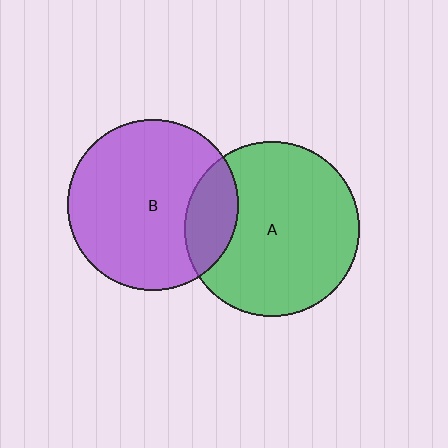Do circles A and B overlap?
Yes.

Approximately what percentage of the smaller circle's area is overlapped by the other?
Approximately 20%.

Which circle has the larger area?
Circle A (green).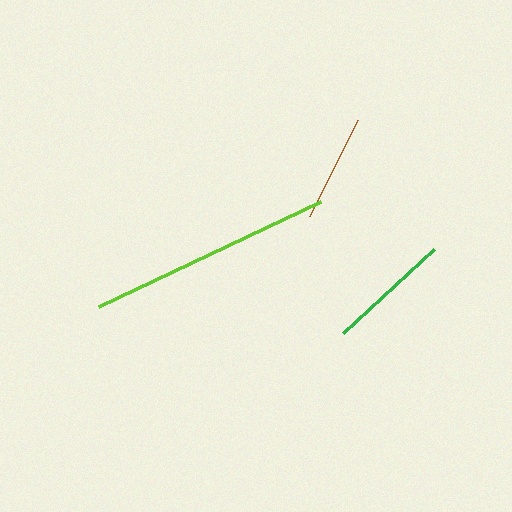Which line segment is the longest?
The lime line is the longest at approximately 246 pixels.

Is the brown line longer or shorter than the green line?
The green line is longer than the brown line.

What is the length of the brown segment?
The brown segment is approximately 108 pixels long.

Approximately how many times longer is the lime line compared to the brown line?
The lime line is approximately 2.3 times the length of the brown line.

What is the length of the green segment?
The green segment is approximately 124 pixels long.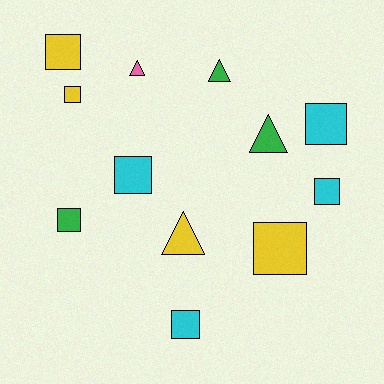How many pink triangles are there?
There is 1 pink triangle.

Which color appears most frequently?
Cyan, with 4 objects.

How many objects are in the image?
There are 12 objects.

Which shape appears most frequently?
Square, with 8 objects.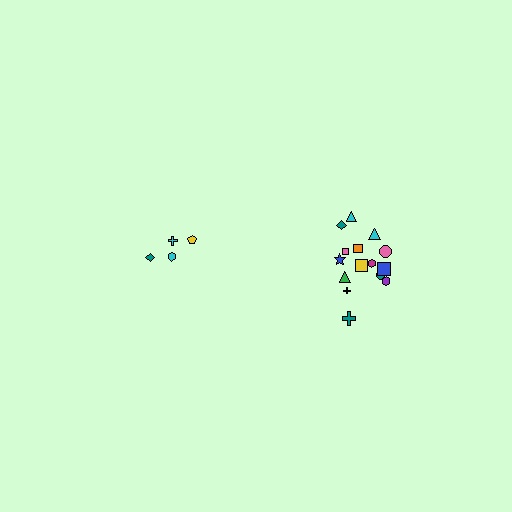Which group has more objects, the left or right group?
The right group.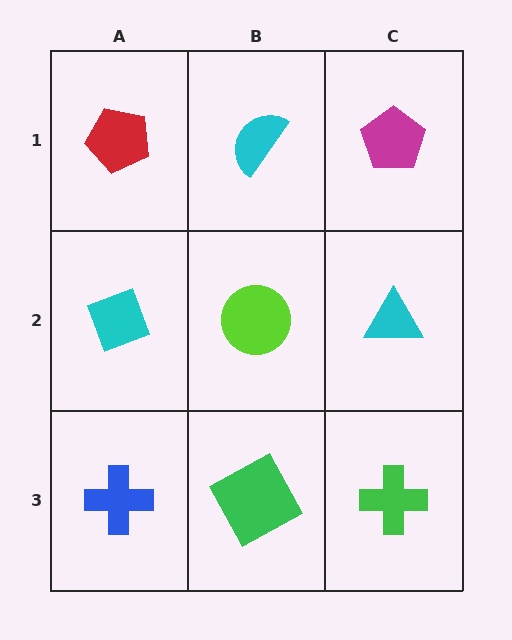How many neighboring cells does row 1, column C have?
2.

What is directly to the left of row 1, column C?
A cyan semicircle.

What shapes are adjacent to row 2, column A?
A red pentagon (row 1, column A), a blue cross (row 3, column A), a lime circle (row 2, column B).